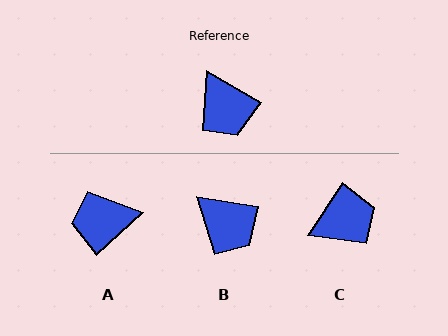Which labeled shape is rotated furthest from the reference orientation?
A, about 106 degrees away.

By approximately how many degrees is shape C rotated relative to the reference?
Approximately 87 degrees counter-clockwise.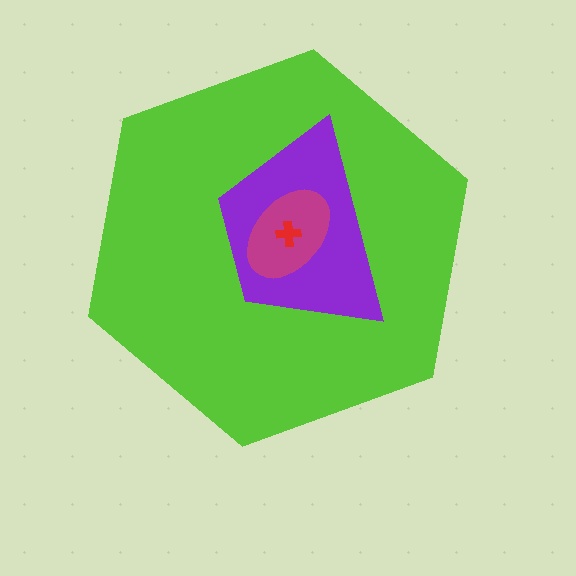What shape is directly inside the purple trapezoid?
The magenta ellipse.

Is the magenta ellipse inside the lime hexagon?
Yes.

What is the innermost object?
The red cross.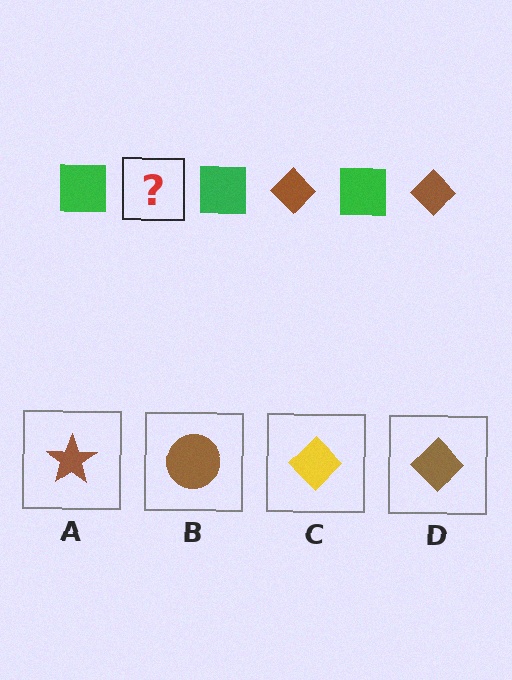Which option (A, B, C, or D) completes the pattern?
D.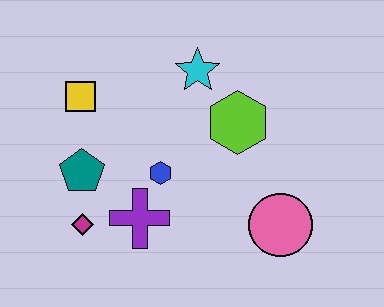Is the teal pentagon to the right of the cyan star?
No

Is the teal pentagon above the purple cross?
Yes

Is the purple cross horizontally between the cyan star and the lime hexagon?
No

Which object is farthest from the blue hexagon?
The pink circle is farthest from the blue hexagon.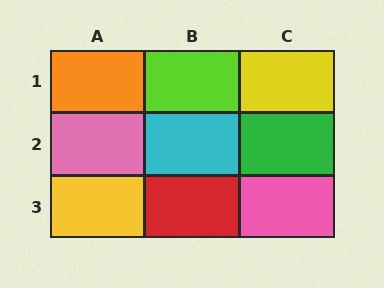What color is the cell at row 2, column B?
Cyan.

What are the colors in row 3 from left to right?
Yellow, red, pink.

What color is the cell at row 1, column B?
Lime.